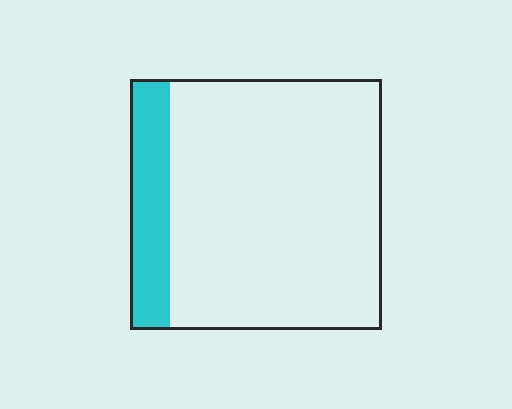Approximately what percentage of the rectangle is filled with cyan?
Approximately 15%.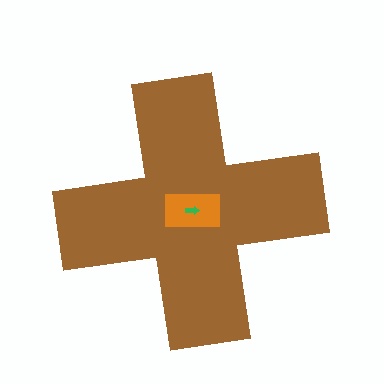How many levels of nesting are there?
3.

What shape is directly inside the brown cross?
The orange rectangle.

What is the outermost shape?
The brown cross.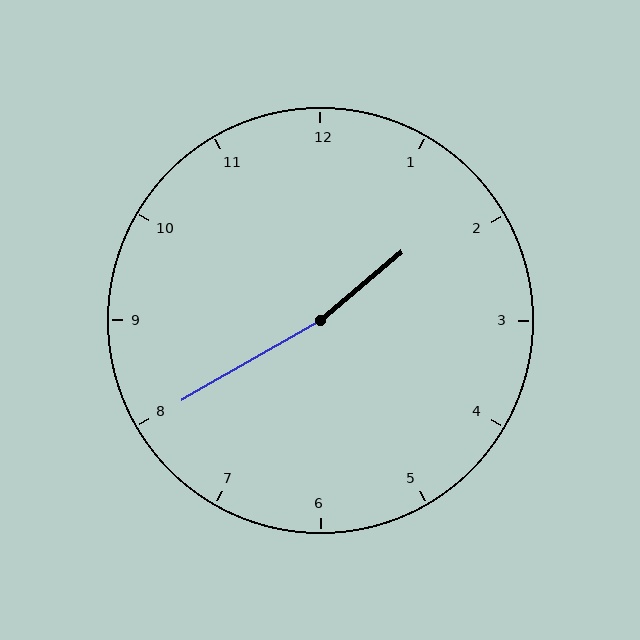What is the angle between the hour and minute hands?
Approximately 170 degrees.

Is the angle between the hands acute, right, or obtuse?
It is obtuse.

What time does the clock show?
1:40.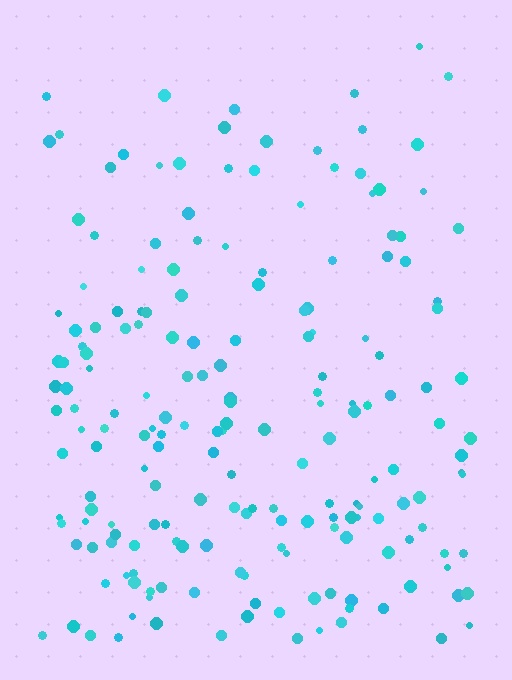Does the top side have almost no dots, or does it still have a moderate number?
Still a moderate number, just noticeably fewer than the bottom.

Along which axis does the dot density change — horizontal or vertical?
Vertical.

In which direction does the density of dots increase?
From top to bottom, with the bottom side densest.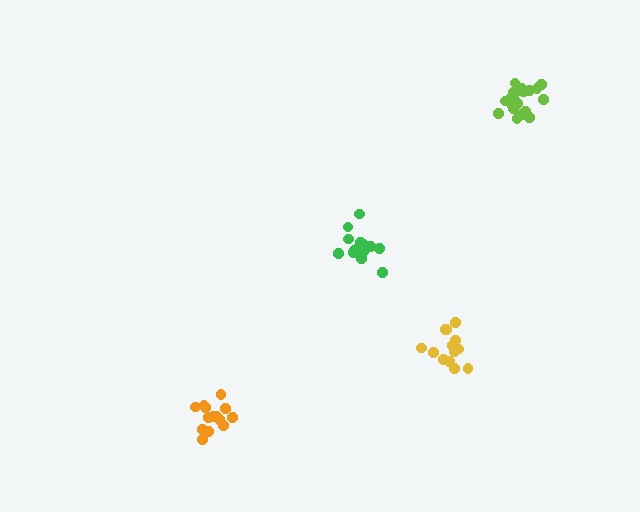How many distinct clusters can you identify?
There are 4 distinct clusters.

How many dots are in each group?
Group 1: 14 dots, Group 2: 14 dots, Group 3: 16 dots, Group 4: 20 dots (64 total).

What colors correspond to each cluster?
The clusters are colored: yellow, orange, green, lime.